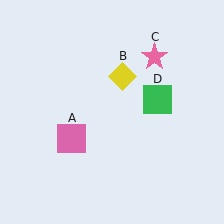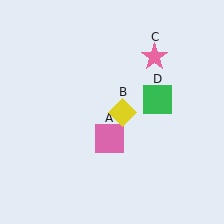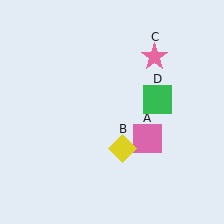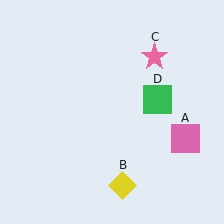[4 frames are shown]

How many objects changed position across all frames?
2 objects changed position: pink square (object A), yellow diamond (object B).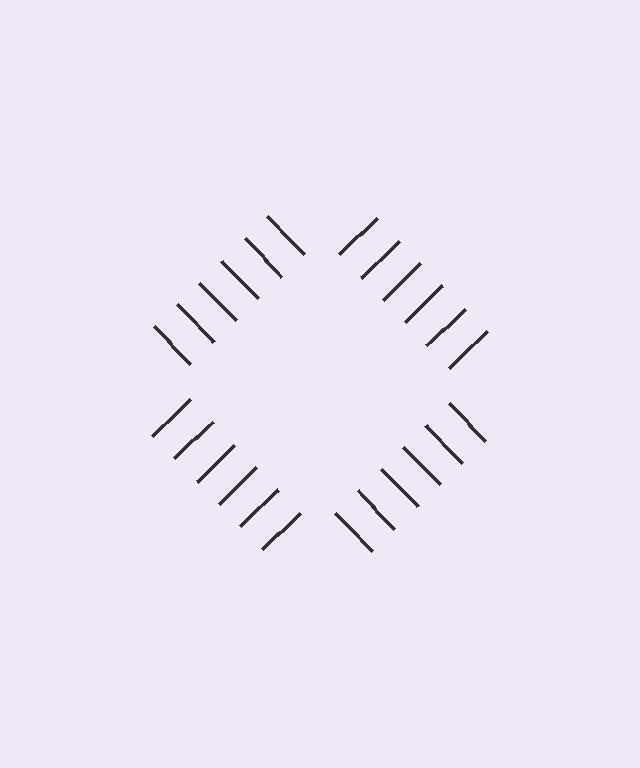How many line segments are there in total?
24 — 6 along each of the 4 edges.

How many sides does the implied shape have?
4 sides — the line-ends trace a square.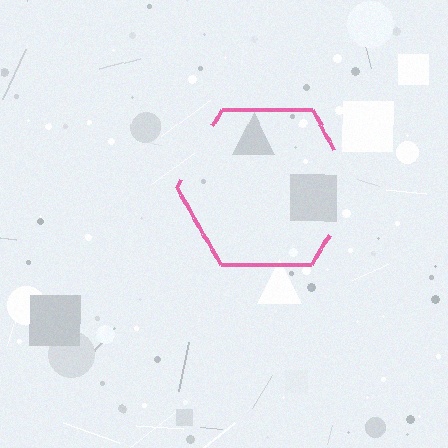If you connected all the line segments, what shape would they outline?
They would outline a hexagon.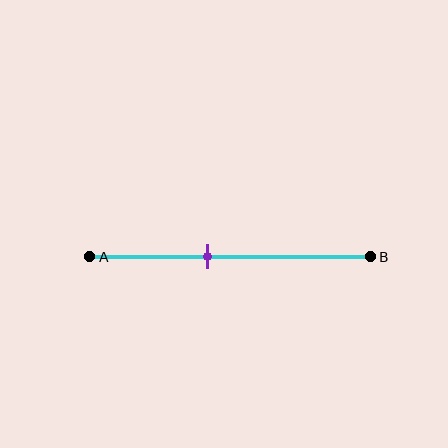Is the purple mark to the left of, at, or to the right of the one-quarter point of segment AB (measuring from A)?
The purple mark is to the right of the one-quarter point of segment AB.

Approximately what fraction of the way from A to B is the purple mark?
The purple mark is approximately 40% of the way from A to B.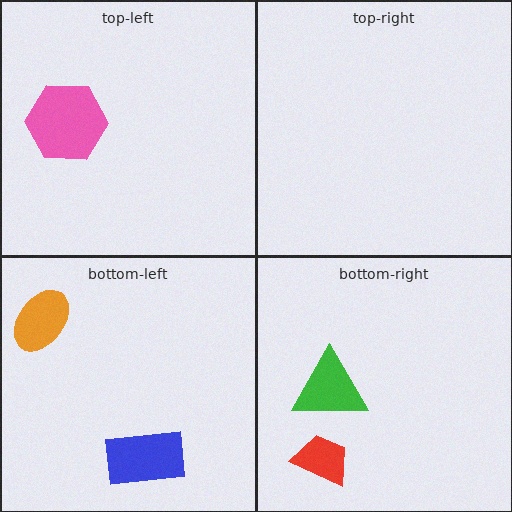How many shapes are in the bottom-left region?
2.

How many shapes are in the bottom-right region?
2.